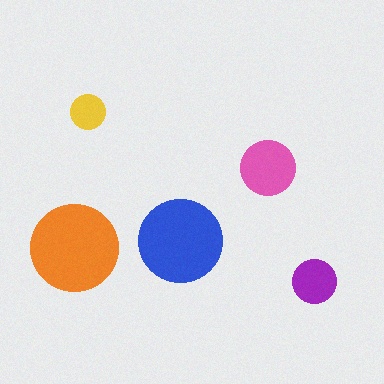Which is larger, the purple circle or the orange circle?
The orange one.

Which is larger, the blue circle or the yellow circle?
The blue one.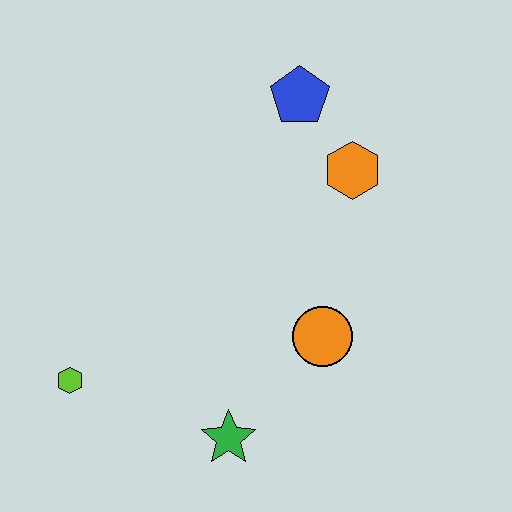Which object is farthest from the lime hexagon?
The blue pentagon is farthest from the lime hexagon.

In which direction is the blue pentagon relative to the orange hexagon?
The blue pentagon is above the orange hexagon.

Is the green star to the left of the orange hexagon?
Yes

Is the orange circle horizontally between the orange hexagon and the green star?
Yes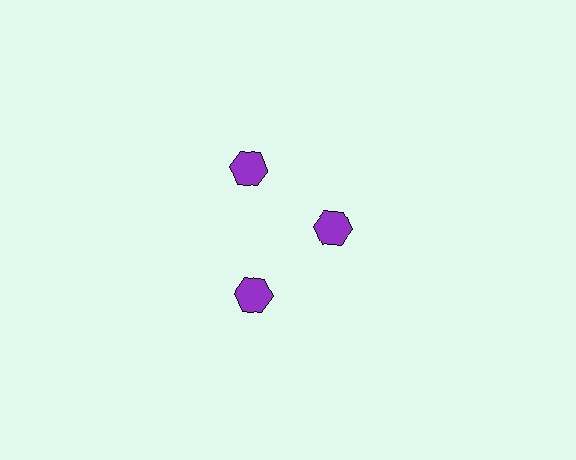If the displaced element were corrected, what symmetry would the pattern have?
It would have 3-fold rotational symmetry — the pattern would map onto itself every 120 degrees.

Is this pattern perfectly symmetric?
No. The 3 purple hexagons are arranged in a ring, but one element near the 3 o'clock position is pulled inward toward the center, breaking the 3-fold rotational symmetry.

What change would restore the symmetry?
The symmetry would be restored by moving it outward, back onto the ring so that all 3 hexagons sit at equal angles and equal distance from the center.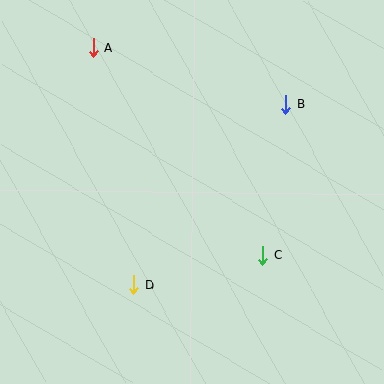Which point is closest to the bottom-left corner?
Point D is closest to the bottom-left corner.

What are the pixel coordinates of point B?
Point B is at (286, 104).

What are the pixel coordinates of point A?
Point A is at (93, 47).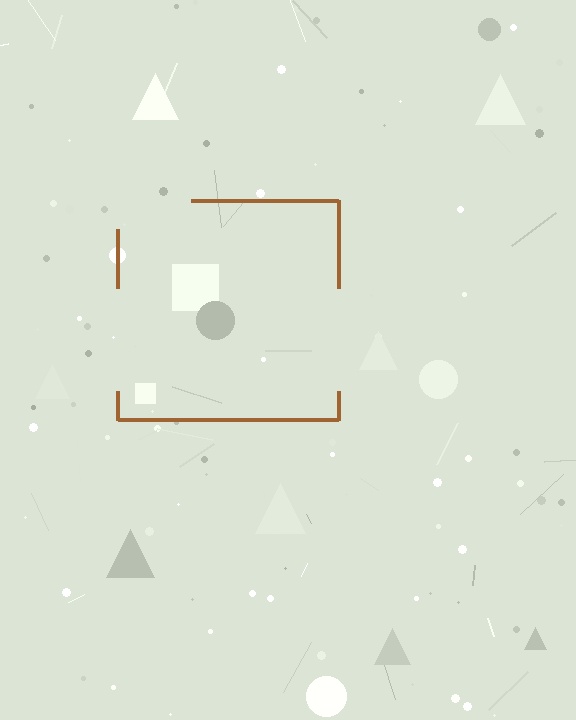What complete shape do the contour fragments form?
The contour fragments form a square.